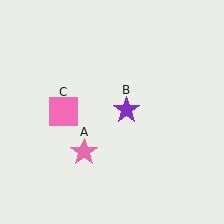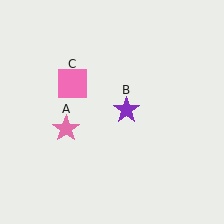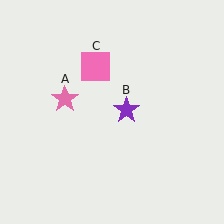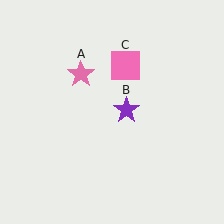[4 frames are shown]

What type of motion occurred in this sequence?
The pink star (object A), pink square (object C) rotated clockwise around the center of the scene.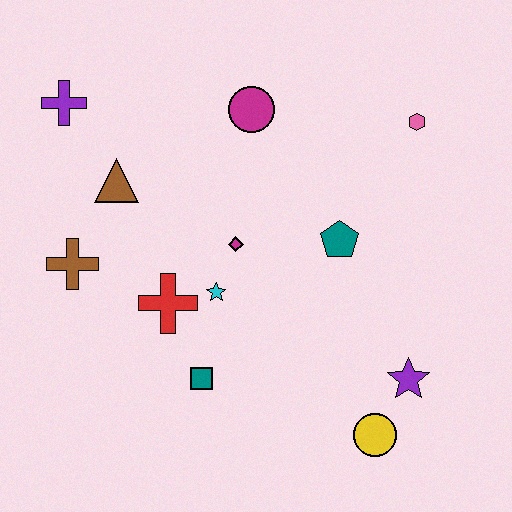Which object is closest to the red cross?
The cyan star is closest to the red cross.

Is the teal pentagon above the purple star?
Yes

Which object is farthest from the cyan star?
The pink hexagon is farthest from the cyan star.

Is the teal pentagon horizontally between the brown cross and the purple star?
Yes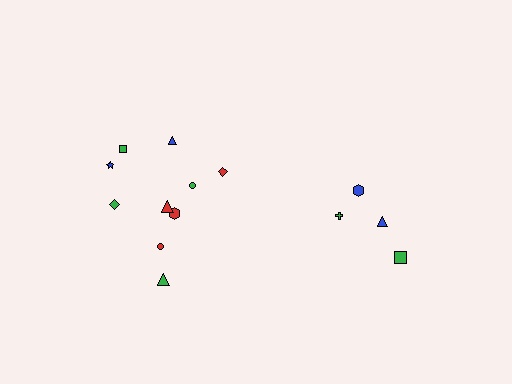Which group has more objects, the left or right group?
The left group.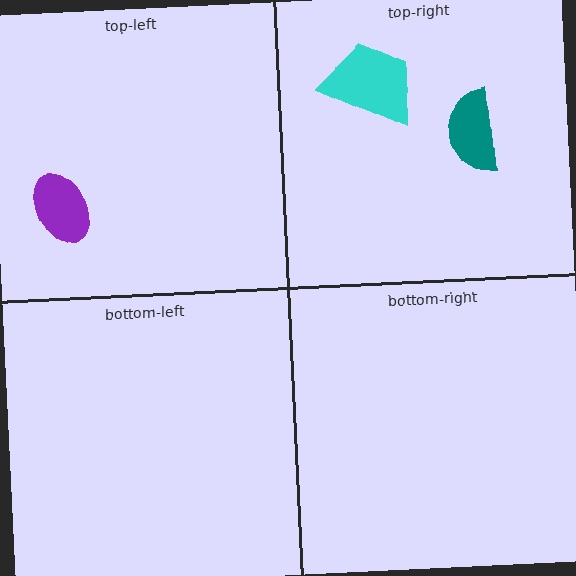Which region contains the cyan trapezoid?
The top-right region.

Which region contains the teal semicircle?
The top-right region.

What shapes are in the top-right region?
The cyan trapezoid, the teal semicircle.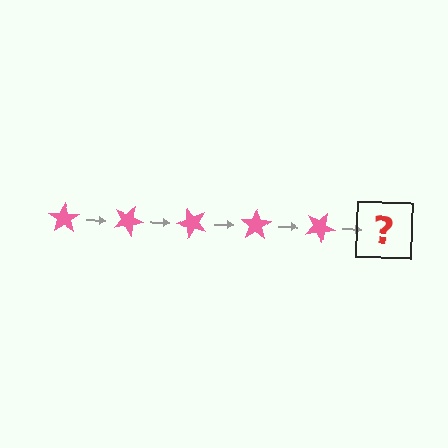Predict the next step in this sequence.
The next step is a pink star rotated 125 degrees.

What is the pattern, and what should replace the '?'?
The pattern is that the star rotates 25 degrees each step. The '?' should be a pink star rotated 125 degrees.